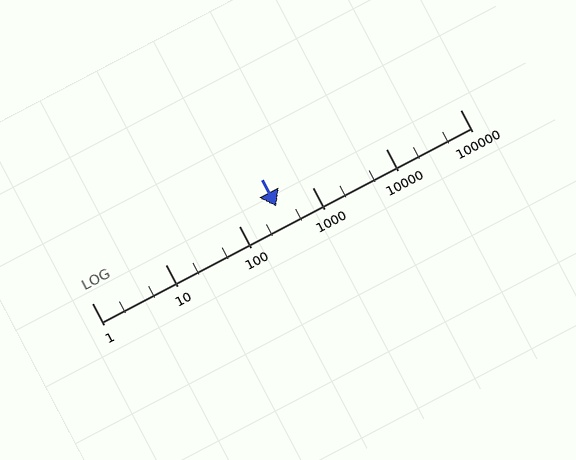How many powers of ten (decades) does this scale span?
The scale spans 5 decades, from 1 to 100000.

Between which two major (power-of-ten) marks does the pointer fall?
The pointer is between 100 and 1000.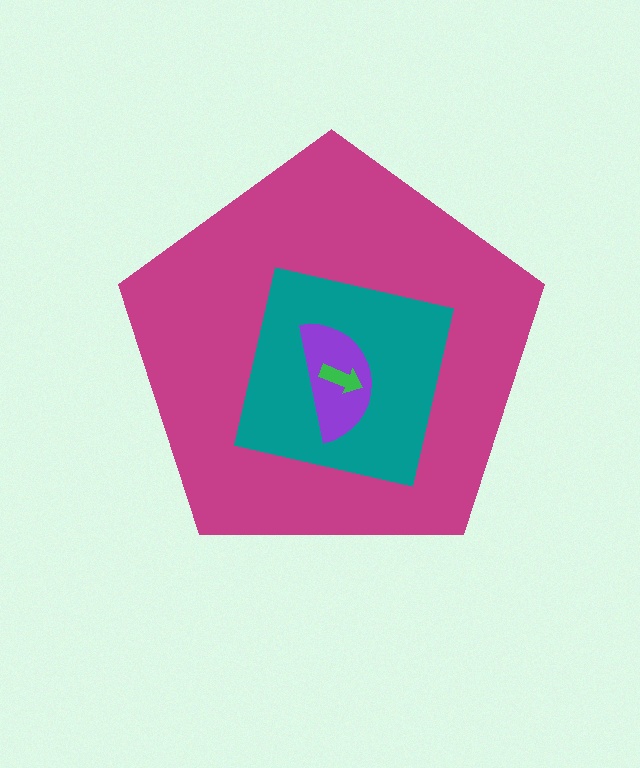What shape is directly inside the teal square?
The purple semicircle.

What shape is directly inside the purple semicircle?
The green arrow.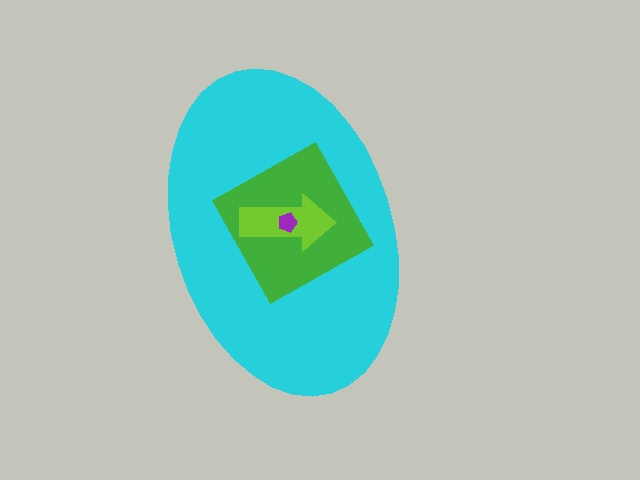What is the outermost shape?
The cyan ellipse.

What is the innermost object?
The purple pentagon.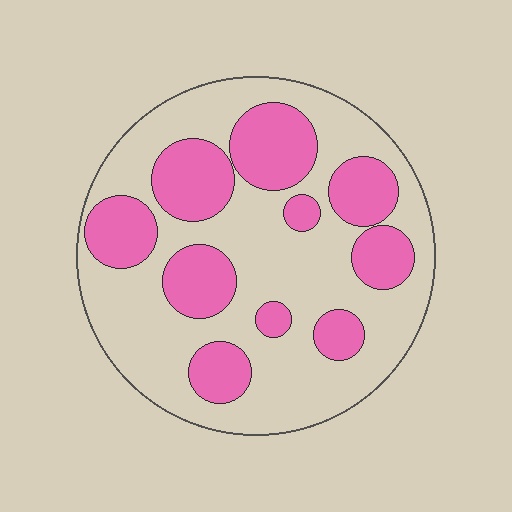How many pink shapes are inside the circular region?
10.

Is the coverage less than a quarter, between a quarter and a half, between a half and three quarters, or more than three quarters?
Between a quarter and a half.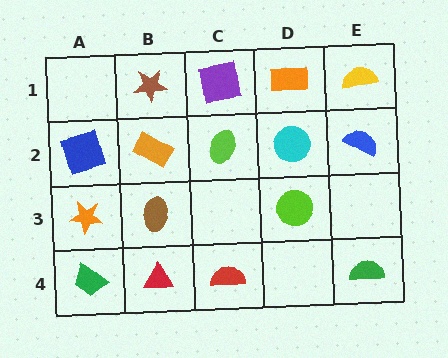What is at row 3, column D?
A lime circle.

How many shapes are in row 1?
4 shapes.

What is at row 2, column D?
A cyan circle.